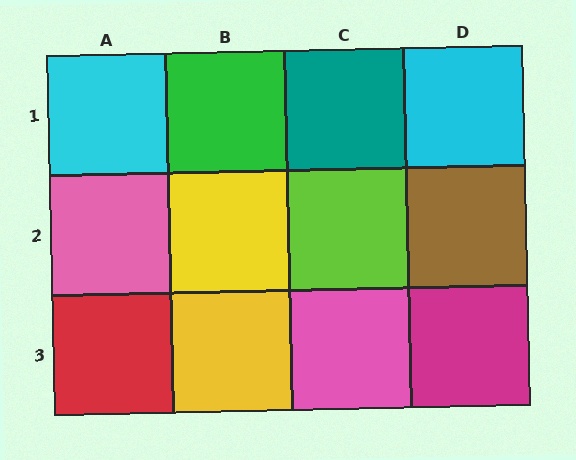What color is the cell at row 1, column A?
Cyan.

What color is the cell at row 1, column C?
Teal.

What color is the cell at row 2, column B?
Yellow.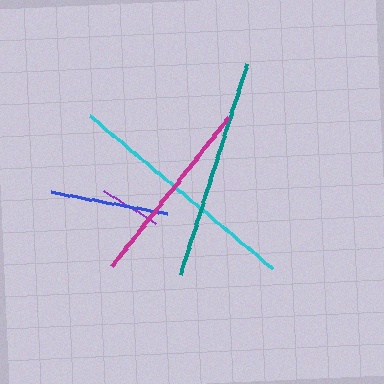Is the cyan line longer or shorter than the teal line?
The cyan line is longer than the teal line.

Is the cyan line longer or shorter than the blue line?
The cyan line is longer than the blue line.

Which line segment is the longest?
The cyan line is the longest at approximately 238 pixels.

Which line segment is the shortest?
The purple line is the shortest at approximately 62 pixels.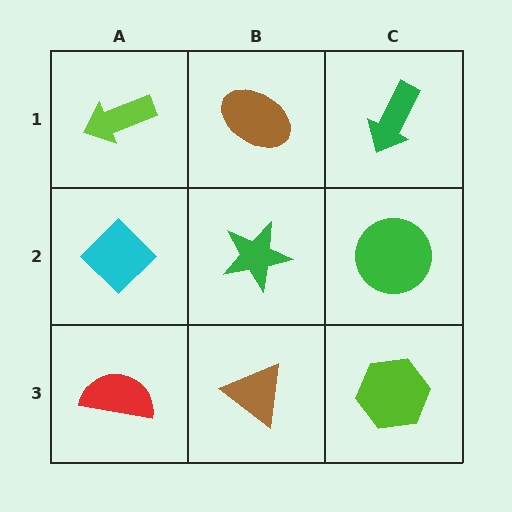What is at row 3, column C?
A lime hexagon.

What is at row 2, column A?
A cyan diamond.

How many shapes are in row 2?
3 shapes.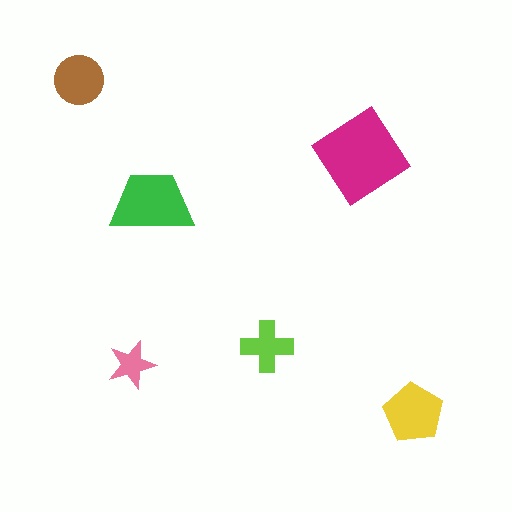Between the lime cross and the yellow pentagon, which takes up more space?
The yellow pentagon.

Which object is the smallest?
The pink star.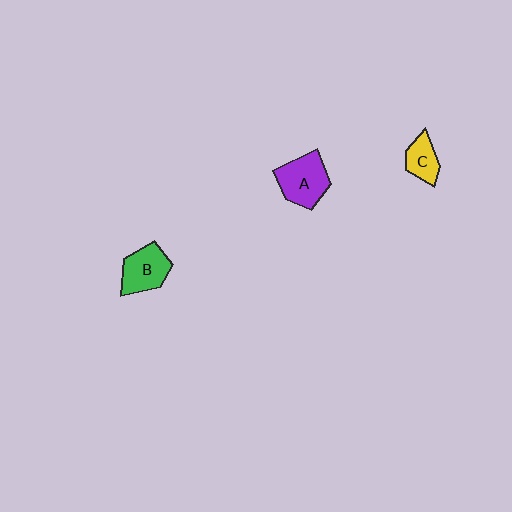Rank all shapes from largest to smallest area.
From largest to smallest: A (purple), B (green), C (yellow).